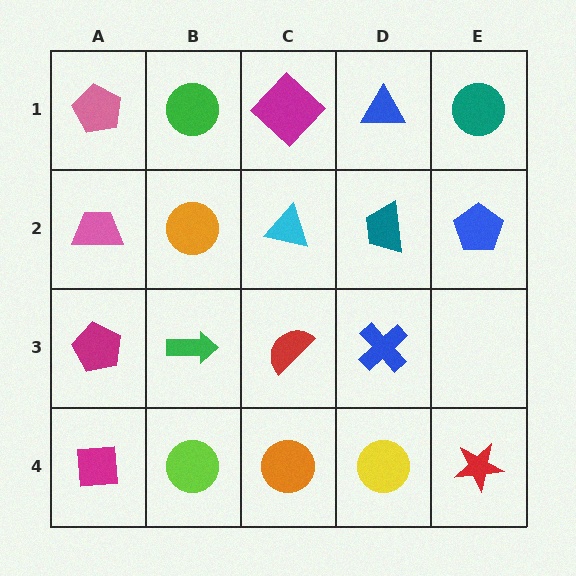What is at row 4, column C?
An orange circle.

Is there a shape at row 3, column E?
No, that cell is empty.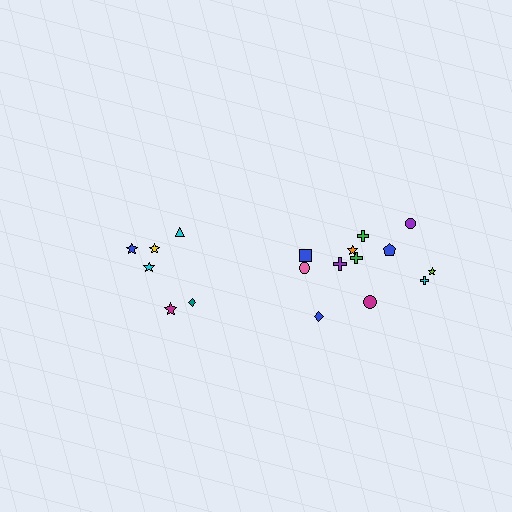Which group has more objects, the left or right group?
The right group.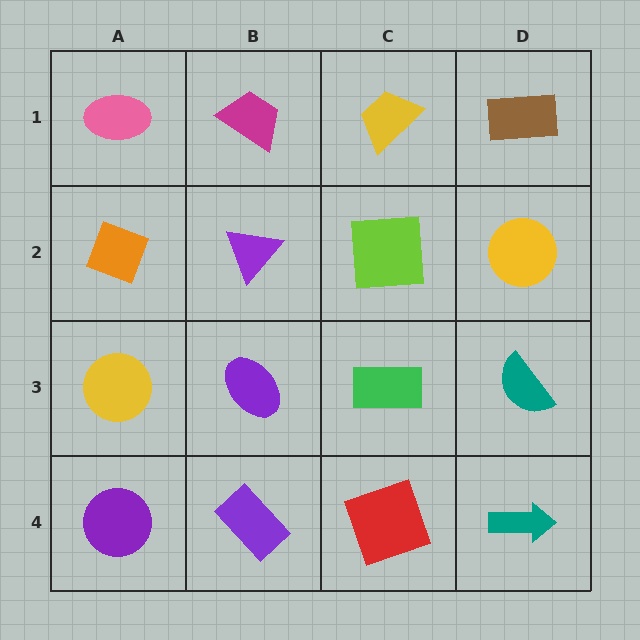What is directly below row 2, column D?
A teal semicircle.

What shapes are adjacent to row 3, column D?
A yellow circle (row 2, column D), a teal arrow (row 4, column D), a green rectangle (row 3, column C).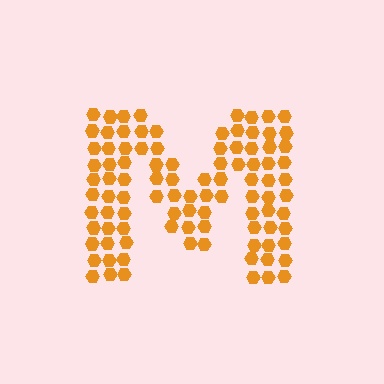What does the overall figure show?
The overall figure shows the letter M.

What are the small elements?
The small elements are hexagons.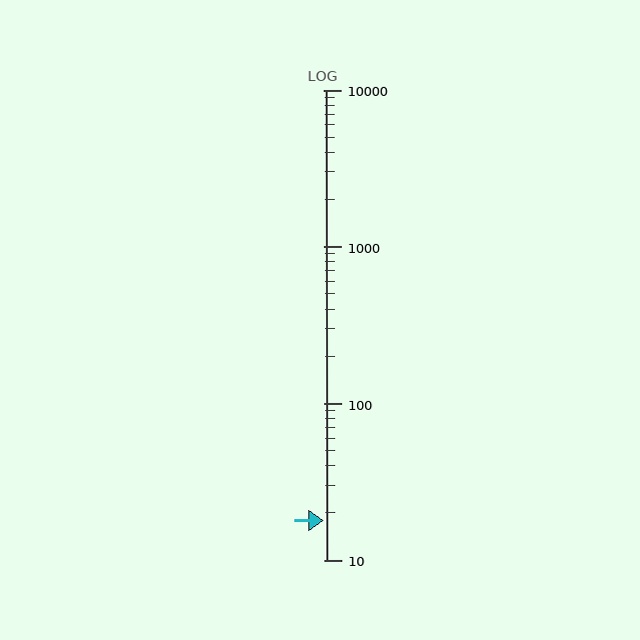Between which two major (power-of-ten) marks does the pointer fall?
The pointer is between 10 and 100.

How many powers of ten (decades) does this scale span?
The scale spans 3 decades, from 10 to 10000.